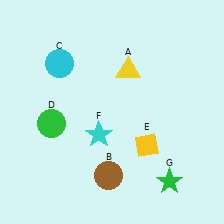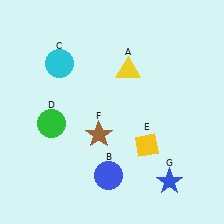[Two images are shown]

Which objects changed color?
B changed from brown to blue. F changed from cyan to brown. G changed from green to blue.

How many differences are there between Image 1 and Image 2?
There are 3 differences between the two images.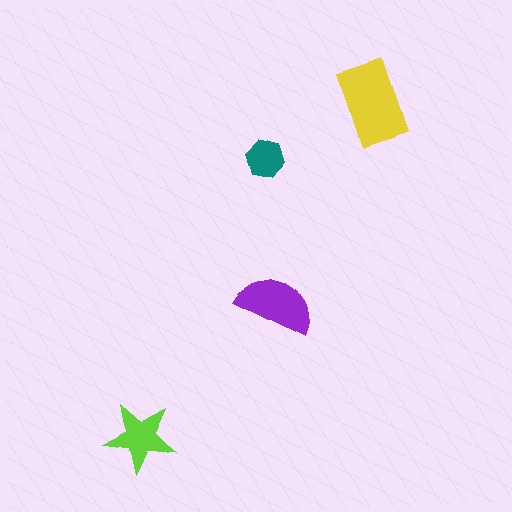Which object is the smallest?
The teal hexagon.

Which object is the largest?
The yellow rectangle.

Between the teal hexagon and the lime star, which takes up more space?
The lime star.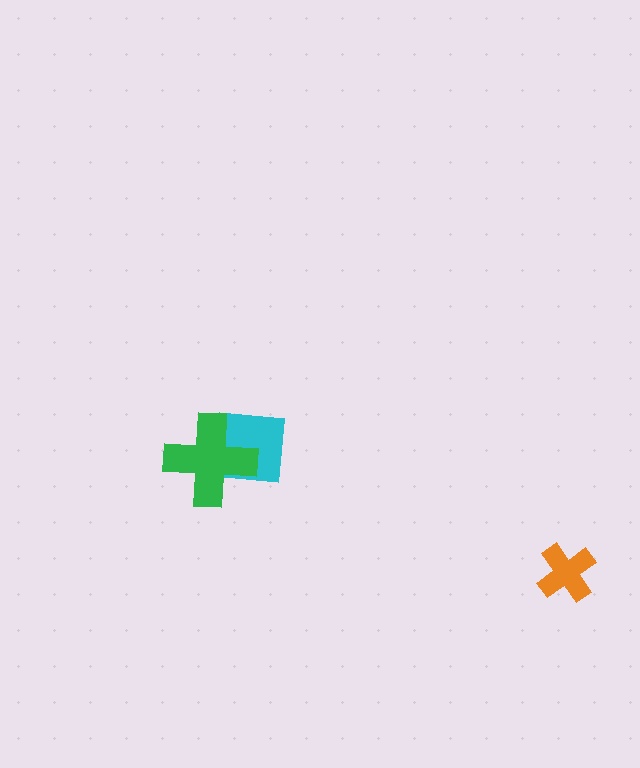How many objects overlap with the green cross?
1 object overlaps with the green cross.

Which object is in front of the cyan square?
The green cross is in front of the cyan square.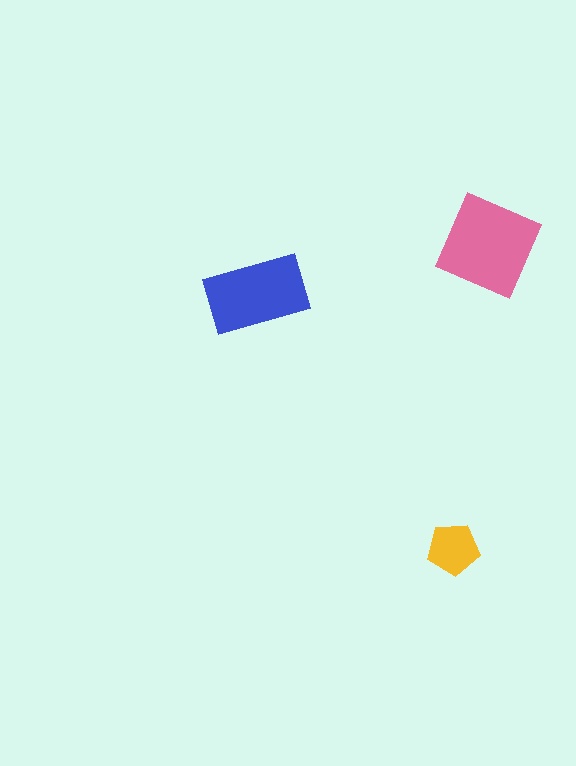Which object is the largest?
The pink diamond.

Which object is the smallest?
The yellow pentagon.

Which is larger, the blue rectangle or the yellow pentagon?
The blue rectangle.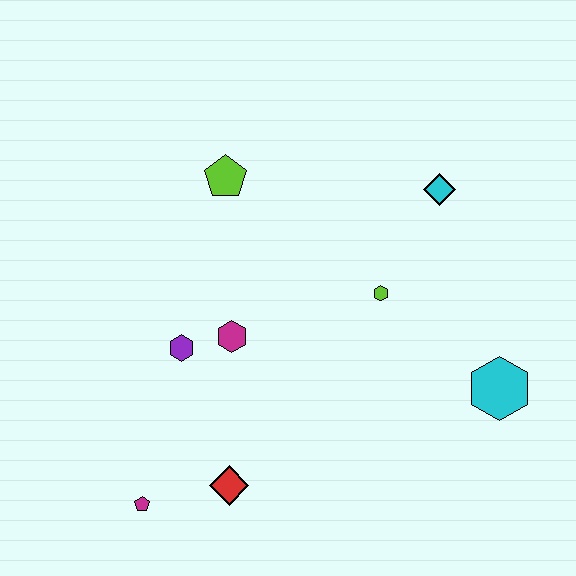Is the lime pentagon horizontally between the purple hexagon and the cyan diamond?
Yes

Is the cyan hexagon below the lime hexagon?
Yes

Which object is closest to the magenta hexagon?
The purple hexagon is closest to the magenta hexagon.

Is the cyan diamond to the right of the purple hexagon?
Yes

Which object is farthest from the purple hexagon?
The cyan hexagon is farthest from the purple hexagon.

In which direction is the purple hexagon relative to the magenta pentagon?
The purple hexagon is above the magenta pentagon.